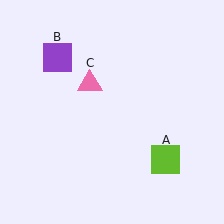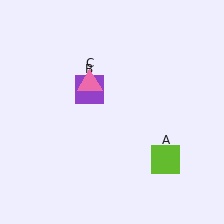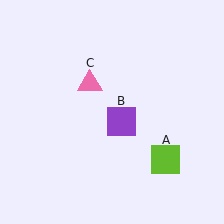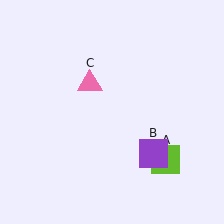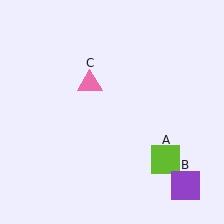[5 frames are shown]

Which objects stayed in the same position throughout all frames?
Lime square (object A) and pink triangle (object C) remained stationary.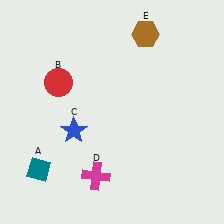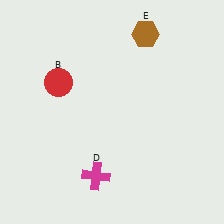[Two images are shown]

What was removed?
The teal diamond (A), the blue star (C) were removed in Image 2.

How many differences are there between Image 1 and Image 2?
There are 2 differences between the two images.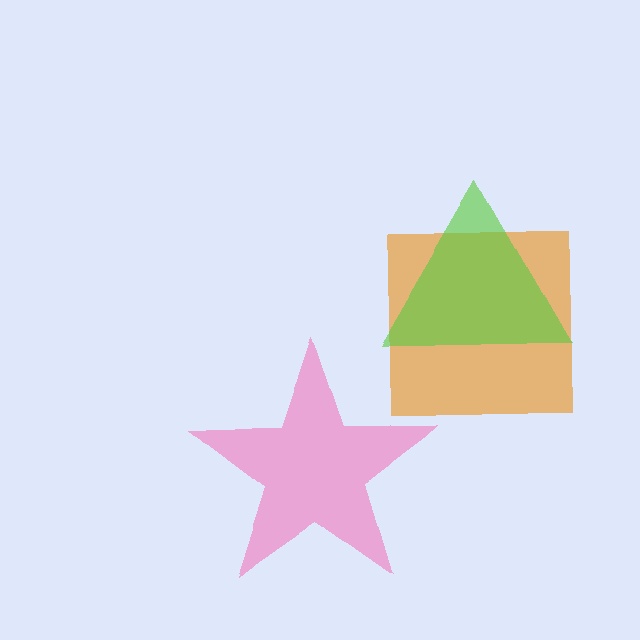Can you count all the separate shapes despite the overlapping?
Yes, there are 3 separate shapes.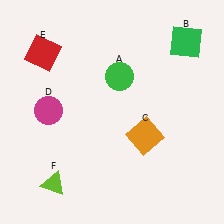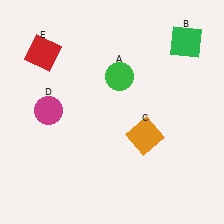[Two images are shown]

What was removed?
The lime triangle (F) was removed in Image 2.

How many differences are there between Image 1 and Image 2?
There is 1 difference between the two images.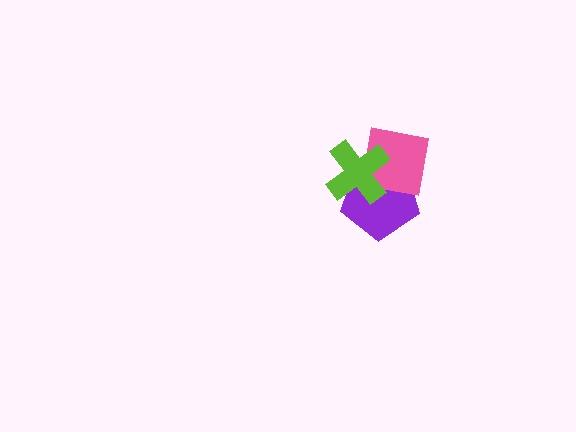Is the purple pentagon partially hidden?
Yes, it is partially covered by another shape.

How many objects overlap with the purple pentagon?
2 objects overlap with the purple pentagon.